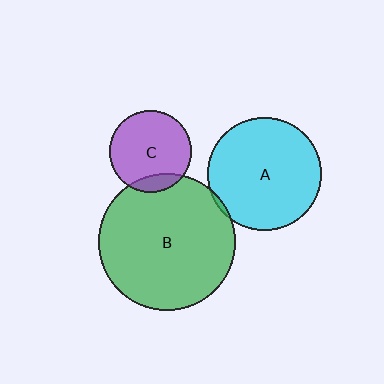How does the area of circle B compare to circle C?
Approximately 2.8 times.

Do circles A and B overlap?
Yes.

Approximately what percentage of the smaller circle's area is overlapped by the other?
Approximately 5%.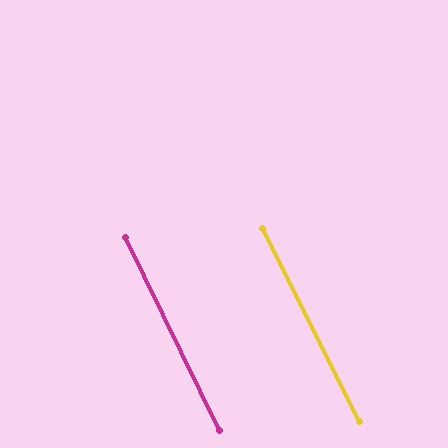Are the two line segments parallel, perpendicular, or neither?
Parallel — their directions differ by only 0.8°.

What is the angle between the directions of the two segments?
Approximately 1 degree.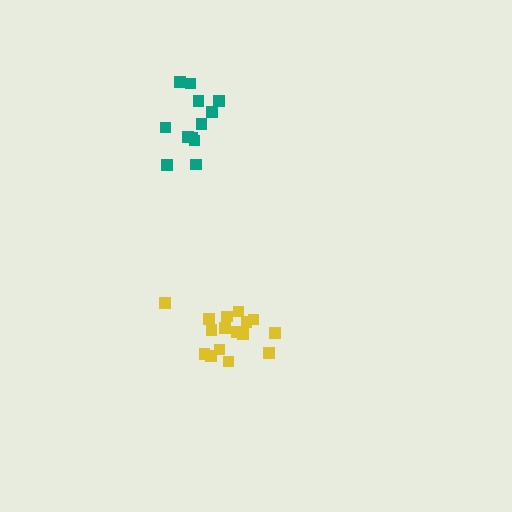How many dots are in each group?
Group 1: 16 dots, Group 2: 12 dots (28 total).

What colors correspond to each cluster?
The clusters are colored: yellow, teal.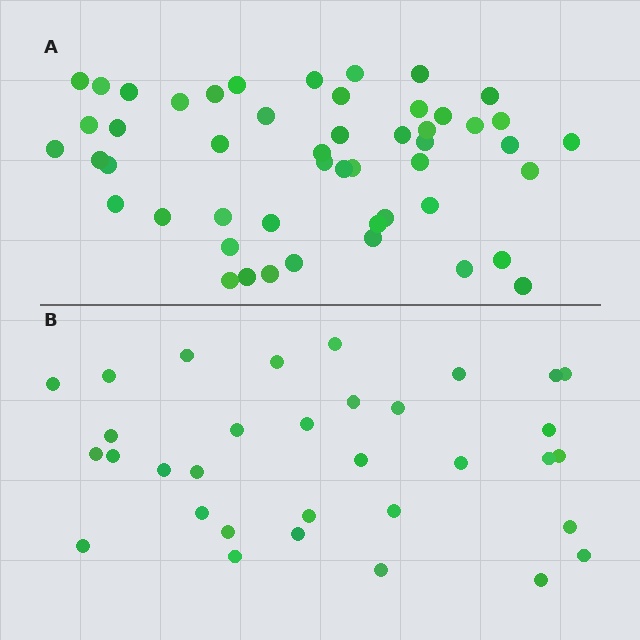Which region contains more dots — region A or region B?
Region A (the top region) has more dots.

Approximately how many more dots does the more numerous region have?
Region A has approximately 15 more dots than region B.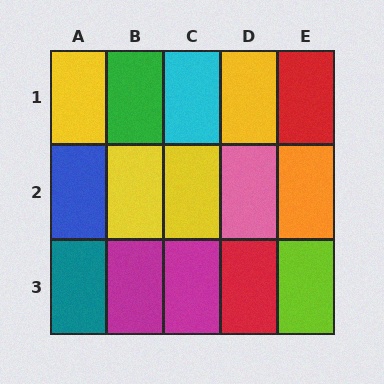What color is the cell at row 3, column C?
Magenta.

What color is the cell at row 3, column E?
Lime.